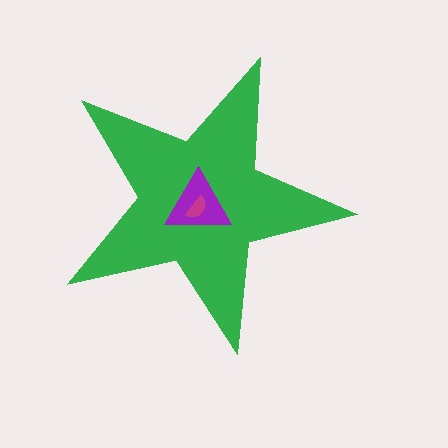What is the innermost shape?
The magenta semicircle.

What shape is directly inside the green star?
The purple triangle.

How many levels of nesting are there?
3.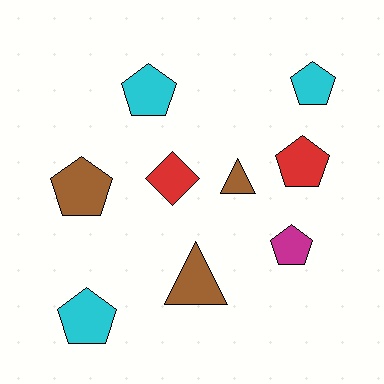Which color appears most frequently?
Brown, with 3 objects.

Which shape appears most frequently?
Pentagon, with 6 objects.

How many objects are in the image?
There are 9 objects.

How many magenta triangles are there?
There are no magenta triangles.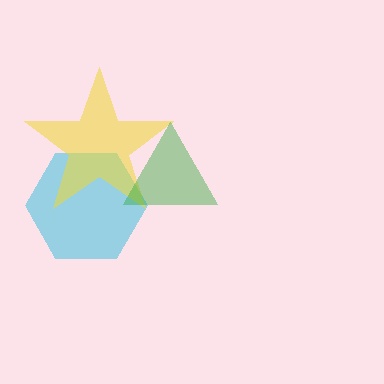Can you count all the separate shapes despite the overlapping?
Yes, there are 3 separate shapes.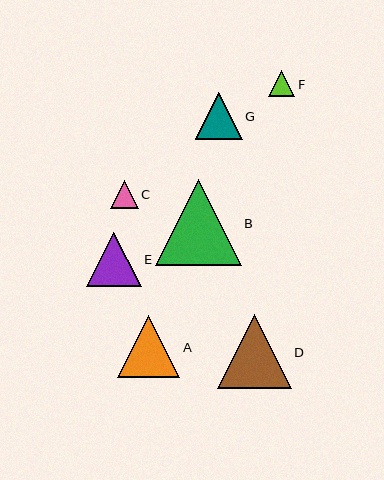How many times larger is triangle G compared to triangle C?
Triangle G is approximately 1.7 times the size of triangle C.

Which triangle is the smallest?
Triangle F is the smallest with a size of approximately 26 pixels.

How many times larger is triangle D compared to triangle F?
Triangle D is approximately 2.8 times the size of triangle F.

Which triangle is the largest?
Triangle B is the largest with a size of approximately 86 pixels.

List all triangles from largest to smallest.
From largest to smallest: B, D, A, E, G, C, F.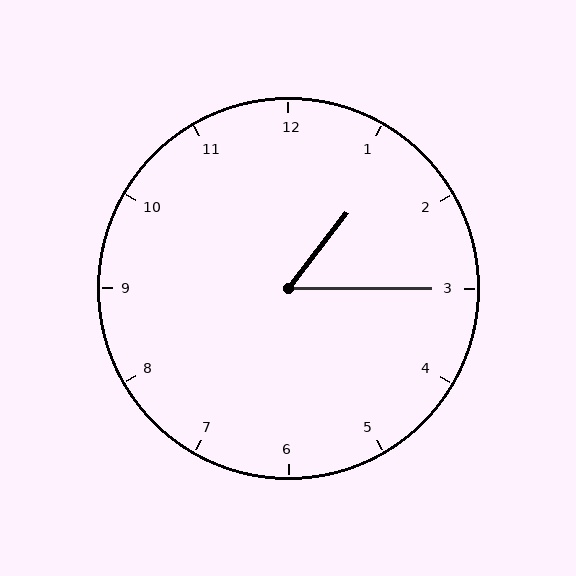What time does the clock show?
1:15.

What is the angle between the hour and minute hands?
Approximately 52 degrees.